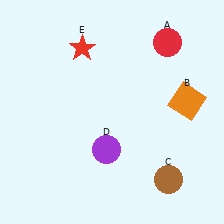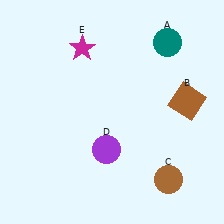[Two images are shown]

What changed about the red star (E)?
In Image 1, E is red. In Image 2, it changed to magenta.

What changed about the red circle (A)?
In Image 1, A is red. In Image 2, it changed to teal.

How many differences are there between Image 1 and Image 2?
There are 3 differences between the two images.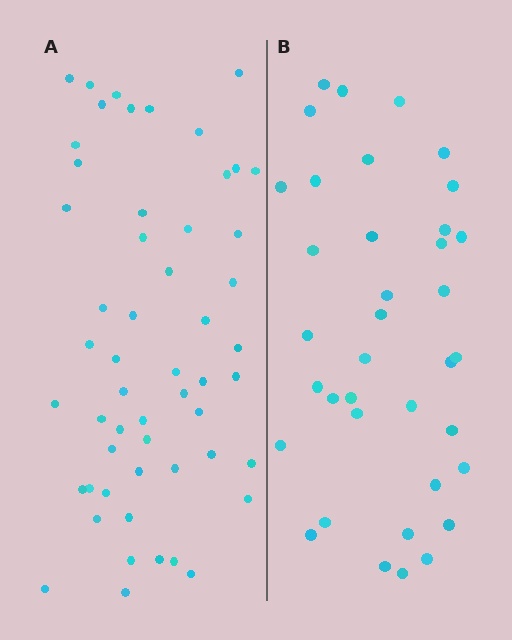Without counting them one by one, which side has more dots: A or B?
Region A (the left region) has more dots.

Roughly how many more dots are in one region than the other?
Region A has approximately 15 more dots than region B.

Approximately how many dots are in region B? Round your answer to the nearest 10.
About 40 dots. (The exact count is 37, which rounds to 40.)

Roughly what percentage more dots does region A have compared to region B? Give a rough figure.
About 45% more.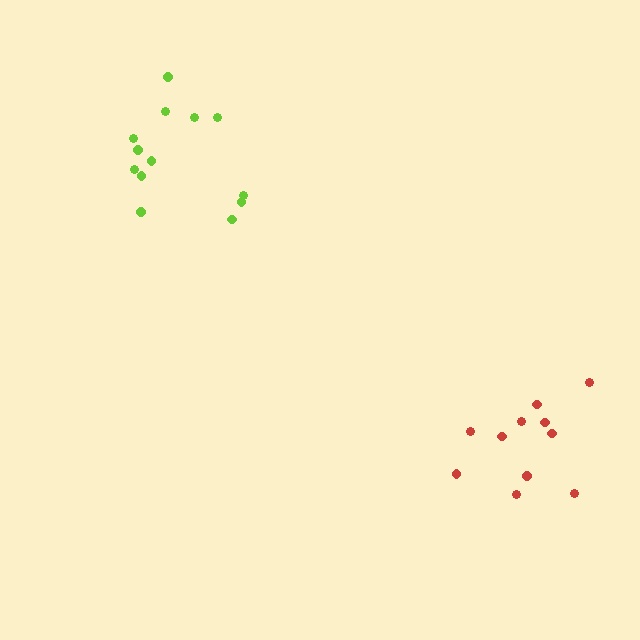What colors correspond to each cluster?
The clusters are colored: lime, red.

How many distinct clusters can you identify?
There are 2 distinct clusters.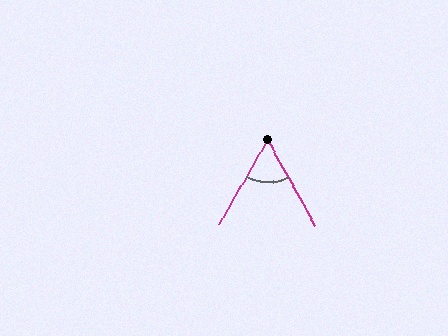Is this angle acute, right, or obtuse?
It is acute.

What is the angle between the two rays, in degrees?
Approximately 58 degrees.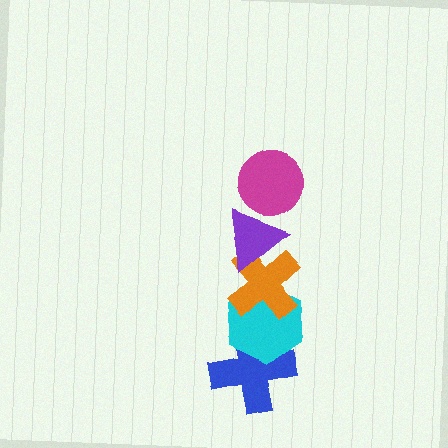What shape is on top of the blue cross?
The cyan hexagon is on top of the blue cross.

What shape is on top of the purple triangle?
The magenta circle is on top of the purple triangle.